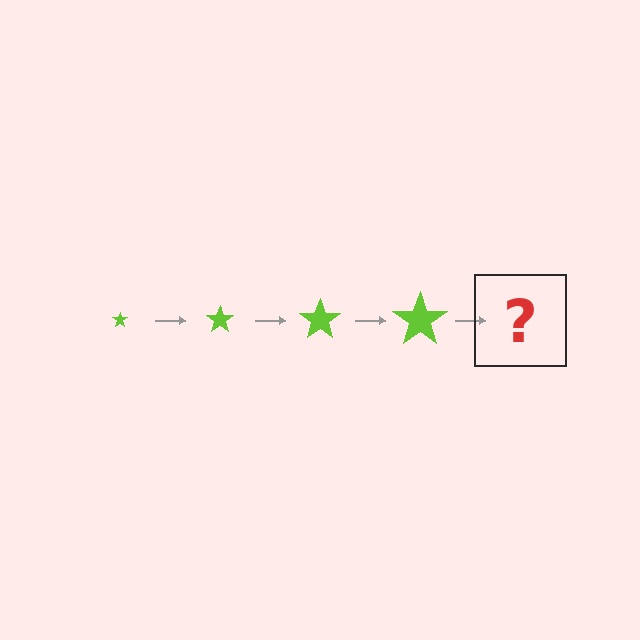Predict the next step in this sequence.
The next step is a lime star, larger than the previous one.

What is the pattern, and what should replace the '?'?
The pattern is that the star gets progressively larger each step. The '?' should be a lime star, larger than the previous one.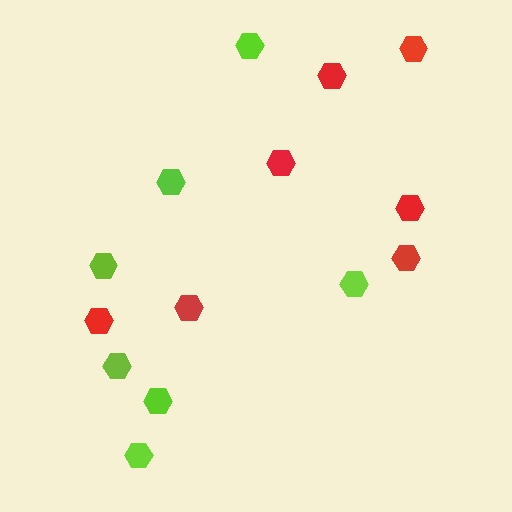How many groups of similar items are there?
There are 2 groups: one group of red hexagons (7) and one group of lime hexagons (7).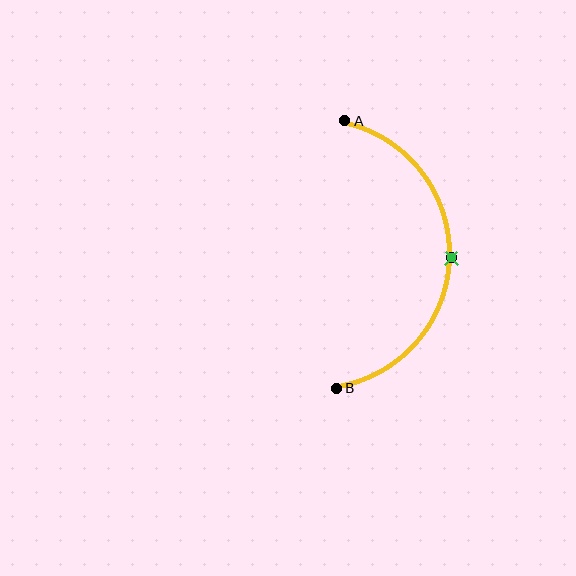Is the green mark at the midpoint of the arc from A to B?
Yes. The green mark lies on the arc at equal arc-length from both A and B — it is the arc midpoint.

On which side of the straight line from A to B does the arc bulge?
The arc bulges to the right of the straight line connecting A and B.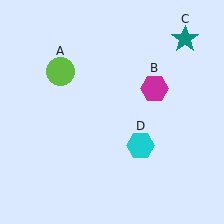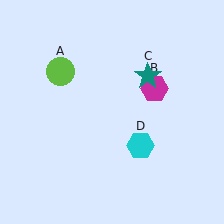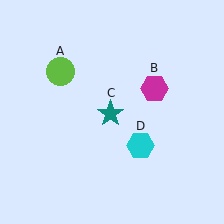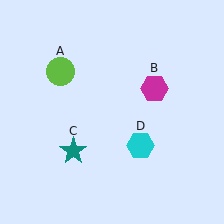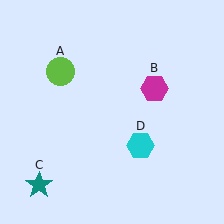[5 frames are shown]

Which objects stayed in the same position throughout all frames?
Lime circle (object A) and magenta hexagon (object B) and cyan hexagon (object D) remained stationary.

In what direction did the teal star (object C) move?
The teal star (object C) moved down and to the left.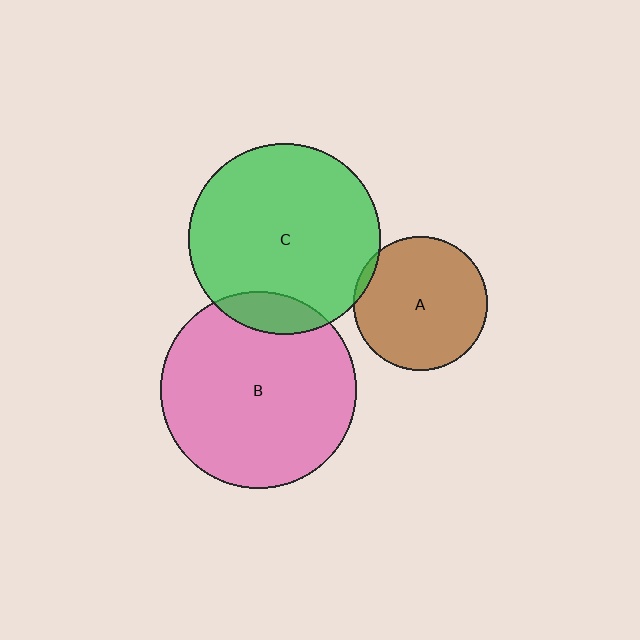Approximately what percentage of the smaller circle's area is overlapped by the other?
Approximately 10%.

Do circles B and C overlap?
Yes.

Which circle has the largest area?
Circle B (pink).